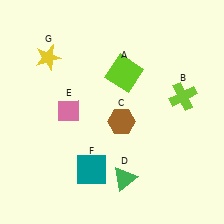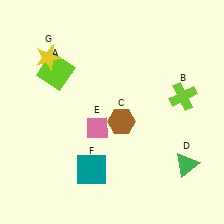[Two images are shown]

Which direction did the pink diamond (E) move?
The pink diamond (E) moved right.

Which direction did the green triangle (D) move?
The green triangle (D) moved right.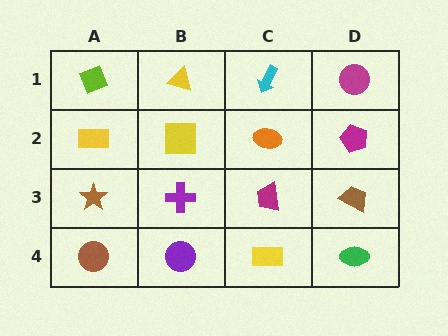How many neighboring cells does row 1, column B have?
3.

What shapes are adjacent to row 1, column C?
An orange ellipse (row 2, column C), a yellow triangle (row 1, column B), a magenta circle (row 1, column D).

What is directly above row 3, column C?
An orange ellipse.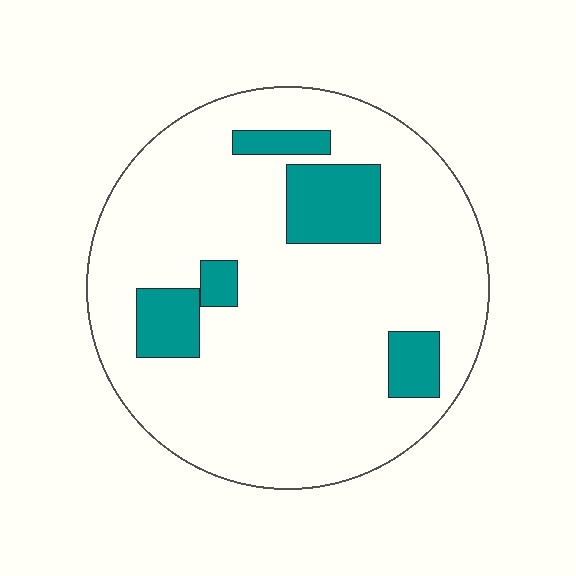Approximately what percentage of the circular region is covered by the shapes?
Approximately 15%.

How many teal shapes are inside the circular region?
5.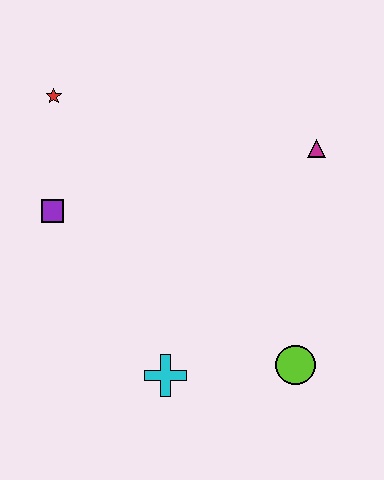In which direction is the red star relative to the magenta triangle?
The red star is to the left of the magenta triangle.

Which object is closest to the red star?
The purple square is closest to the red star.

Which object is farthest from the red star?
The lime circle is farthest from the red star.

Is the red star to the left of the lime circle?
Yes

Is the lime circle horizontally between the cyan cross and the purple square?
No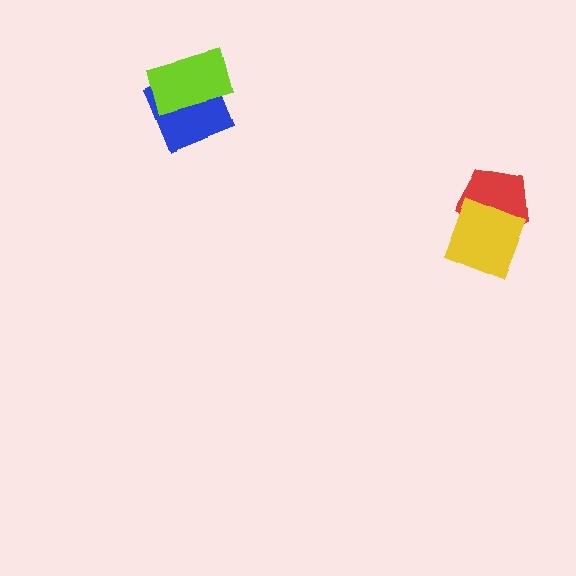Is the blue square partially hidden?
Yes, it is partially covered by another shape.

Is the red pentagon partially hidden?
Yes, it is partially covered by another shape.